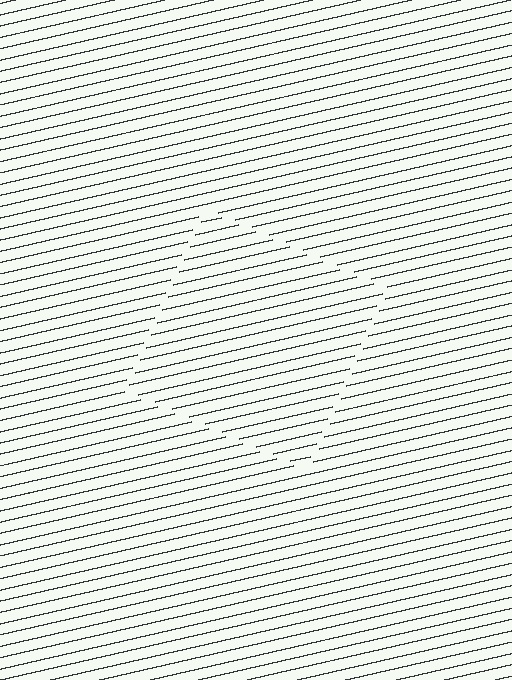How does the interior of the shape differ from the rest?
The interior of the shape contains the same grating, shifted by half a period — the contour is defined by the phase discontinuity where line-ends from the inner and outer gratings abut.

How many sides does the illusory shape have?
4 sides — the line-ends trace a square.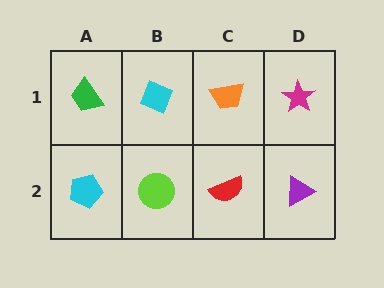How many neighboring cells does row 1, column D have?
2.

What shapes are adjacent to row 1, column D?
A purple triangle (row 2, column D), an orange trapezoid (row 1, column C).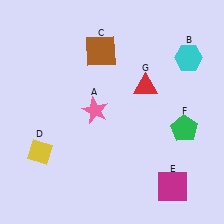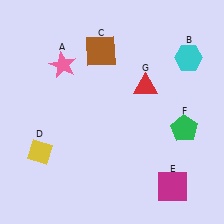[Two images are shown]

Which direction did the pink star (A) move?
The pink star (A) moved up.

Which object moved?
The pink star (A) moved up.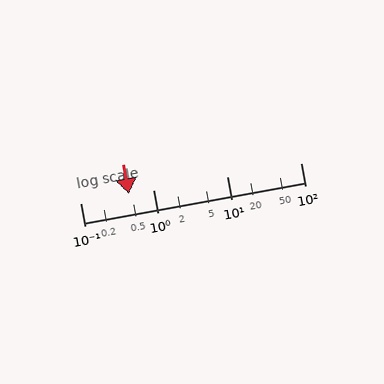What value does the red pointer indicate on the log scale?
The pointer indicates approximately 0.46.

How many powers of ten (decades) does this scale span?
The scale spans 3 decades, from 0.1 to 100.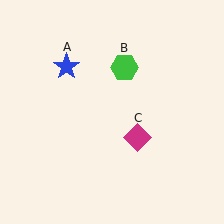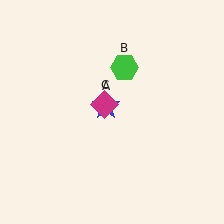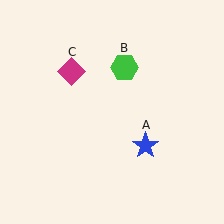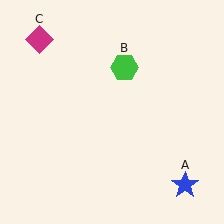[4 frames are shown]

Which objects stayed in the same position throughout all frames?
Green hexagon (object B) remained stationary.